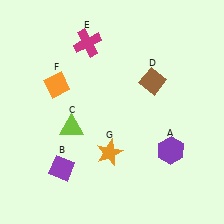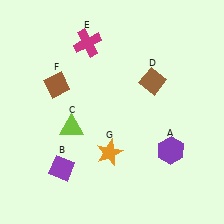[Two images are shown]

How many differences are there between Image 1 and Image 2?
There is 1 difference between the two images.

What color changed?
The diamond (F) changed from orange in Image 1 to brown in Image 2.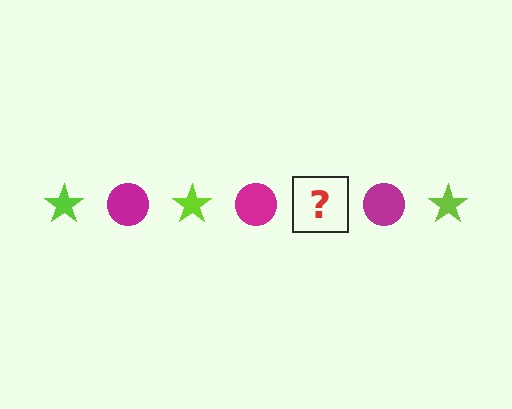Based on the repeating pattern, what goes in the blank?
The blank should be a lime star.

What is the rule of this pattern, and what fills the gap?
The rule is that the pattern alternates between lime star and magenta circle. The gap should be filled with a lime star.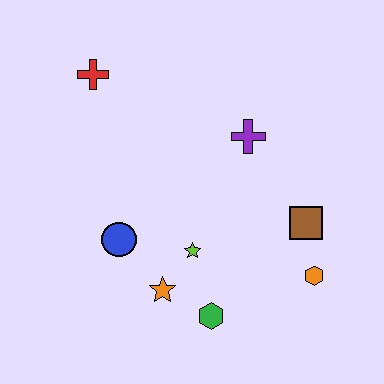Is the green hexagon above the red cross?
No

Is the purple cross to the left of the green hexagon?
No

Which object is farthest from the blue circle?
The orange hexagon is farthest from the blue circle.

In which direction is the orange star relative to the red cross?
The orange star is below the red cross.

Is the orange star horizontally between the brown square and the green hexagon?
No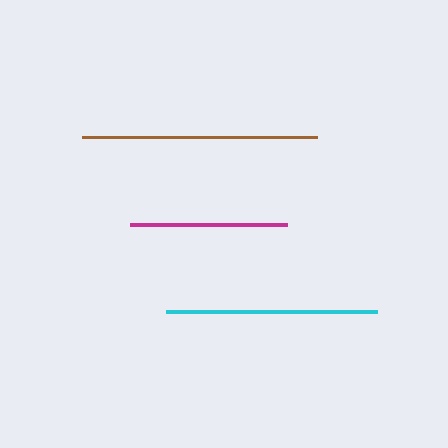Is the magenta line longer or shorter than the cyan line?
The cyan line is longer than the magenta line.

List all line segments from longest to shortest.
From longest to shortest: brown, cyan, magenta.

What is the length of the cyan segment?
The cyan segment is approximately 212 pixels long.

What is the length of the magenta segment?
The magenta segment is approximately 158 pixels long.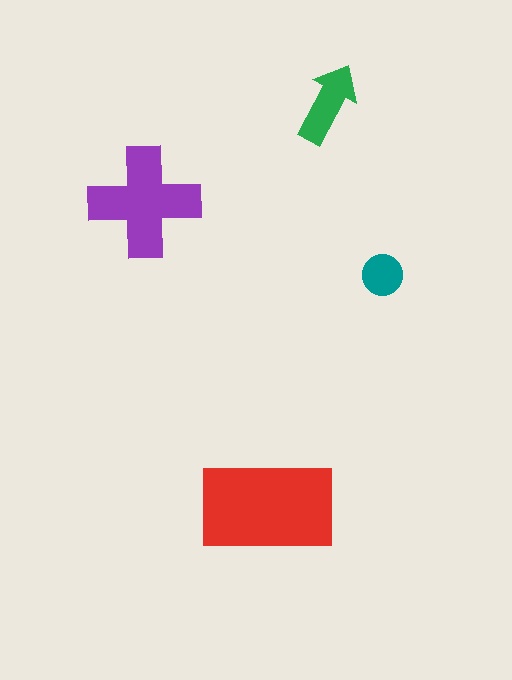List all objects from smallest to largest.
The teal circle, the green arrow, the purple cross, the red rectangle.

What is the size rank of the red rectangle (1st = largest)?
1st.